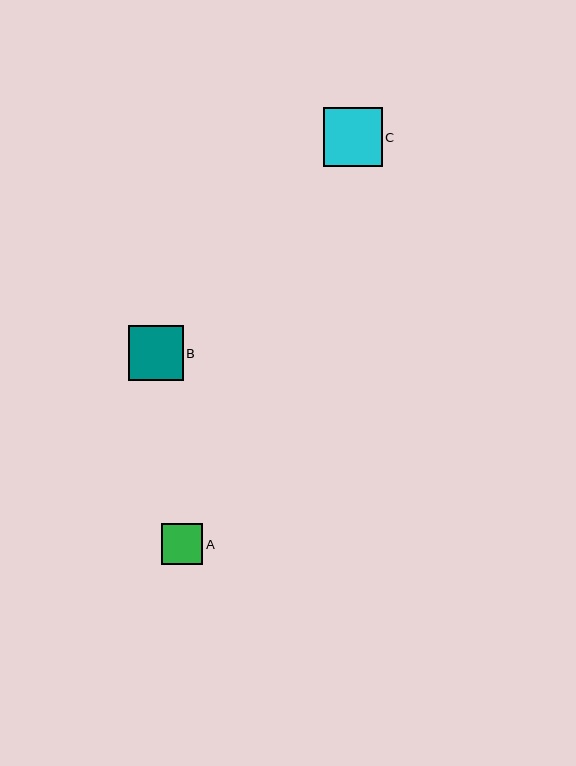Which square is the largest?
Square C is the largest with a size of approximately 59 pixels.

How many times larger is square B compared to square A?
Square B is approximately 1.3 times the size of square A.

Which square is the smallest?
Square A is the smallest with a size of approximately 41 pixels.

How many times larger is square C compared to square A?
Square C is approximately 1.4 times the size of square A.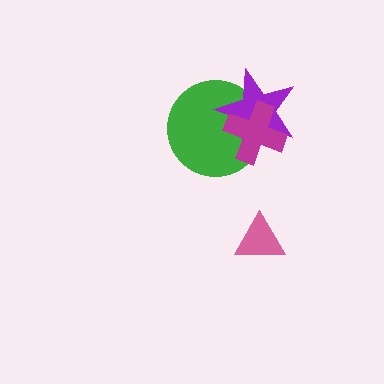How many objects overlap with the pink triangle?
0 objects overlap with the pink triangle.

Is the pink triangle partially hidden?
No, no other shape covers it.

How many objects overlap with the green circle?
2 objects overlap with the green circle.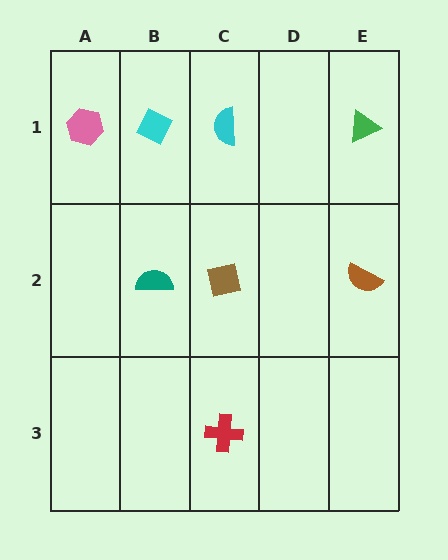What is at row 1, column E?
A green triangle.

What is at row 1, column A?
A pink hexagon.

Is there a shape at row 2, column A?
No, that cell is empty.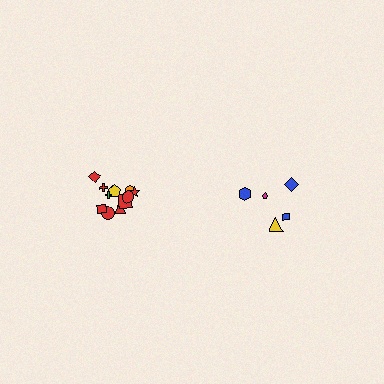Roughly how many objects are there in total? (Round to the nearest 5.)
Roughly 15 objects in total.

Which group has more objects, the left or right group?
The left group.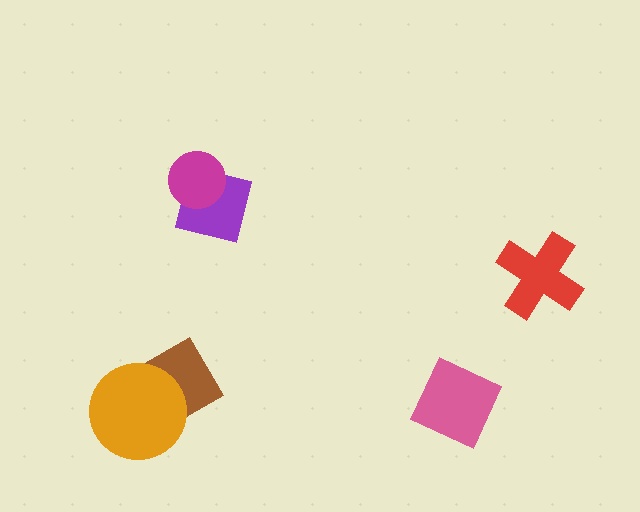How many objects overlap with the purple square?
1 object overlaps with the purple square.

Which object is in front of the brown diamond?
The orange circle is in front of the brown diamond.